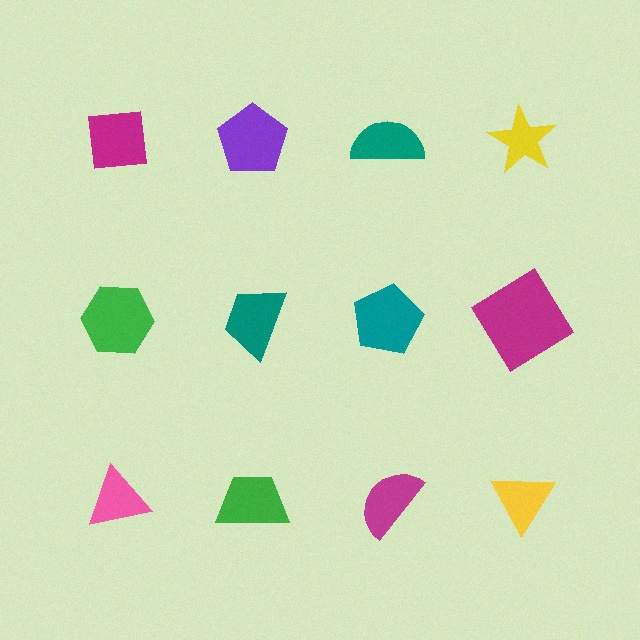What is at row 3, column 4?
A yellow triangle.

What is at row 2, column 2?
A teal trapezoid.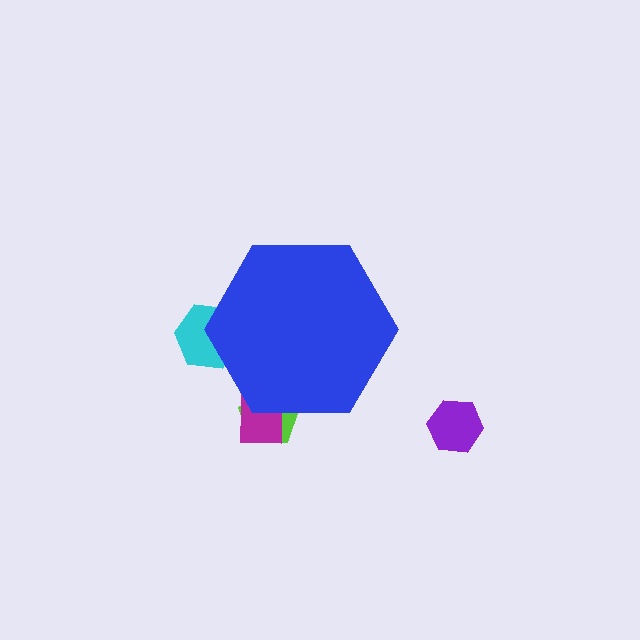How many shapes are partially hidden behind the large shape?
3 shapes are partially hidden.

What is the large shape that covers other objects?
A blue hexagon.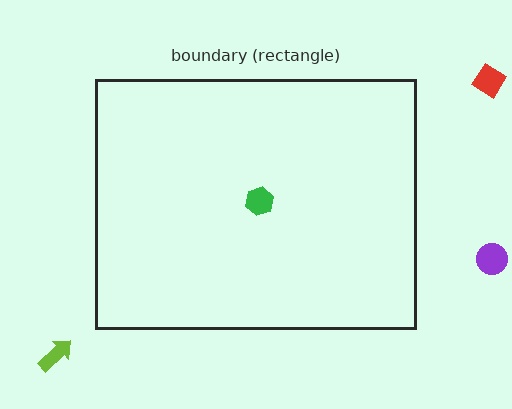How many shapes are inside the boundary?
1 inside, 3 outside.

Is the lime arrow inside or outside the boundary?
Outside.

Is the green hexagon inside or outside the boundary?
Inside.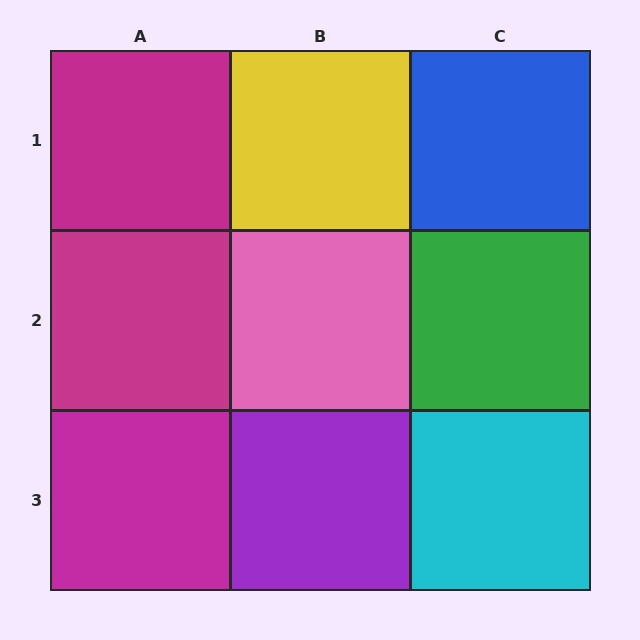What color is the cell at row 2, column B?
Pink.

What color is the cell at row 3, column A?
Magenta.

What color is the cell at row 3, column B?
Purple.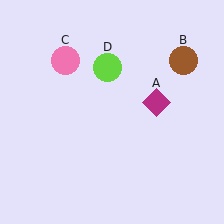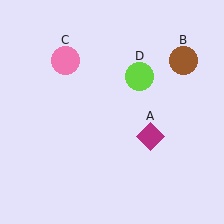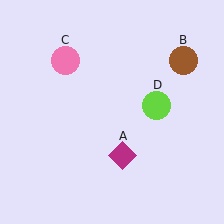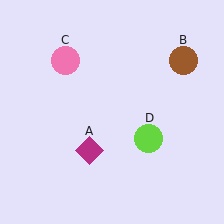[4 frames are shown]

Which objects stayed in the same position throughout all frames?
Brown circle (object B) and pink circle (object C) remained stationary.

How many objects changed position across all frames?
2 objects changed position: magenta diamond (object A), lime circle (object D).